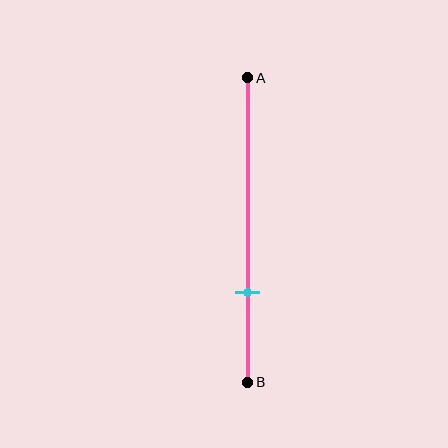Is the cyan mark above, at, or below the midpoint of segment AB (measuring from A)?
The cyan mark is below the midpoint of segment AB.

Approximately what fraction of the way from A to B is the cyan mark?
The cyan mark is approximately 70% of the way from A to B.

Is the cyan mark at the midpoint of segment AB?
No, the mark is at about 70% from A, not at the 50% midpoint.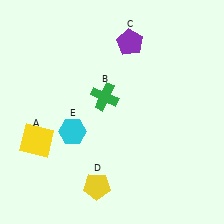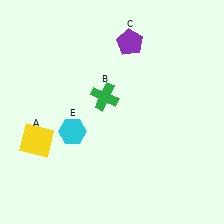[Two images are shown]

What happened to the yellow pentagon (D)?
The yellow pentagon (D) was removed in Image 2. It was in the bottom-left area of Image 1.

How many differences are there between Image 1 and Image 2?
There is 1 difference between the two images.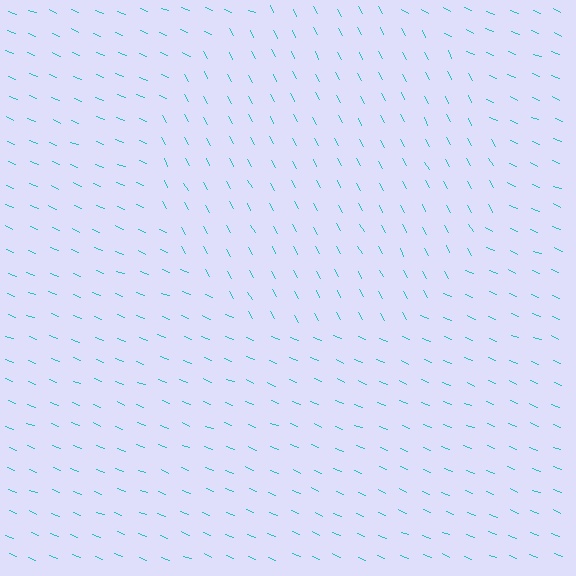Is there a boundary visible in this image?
Yes, there is a texture boundary formed by a change in line orientation.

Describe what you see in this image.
The image is filled with small cyan line segments. A circle region in the image has lines oriented differently from the surrounding lines, creating a visible texture boundary.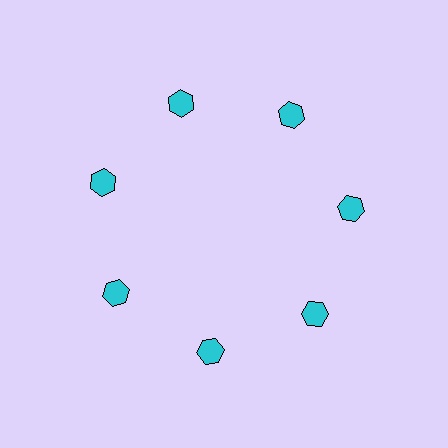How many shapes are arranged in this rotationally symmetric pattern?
There are 7 shapes, arranged in 7 groups of 1.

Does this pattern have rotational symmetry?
Yes, this pattern has 7-fold rotational symmetry. It looks the same after rotating 51 degrees around the center.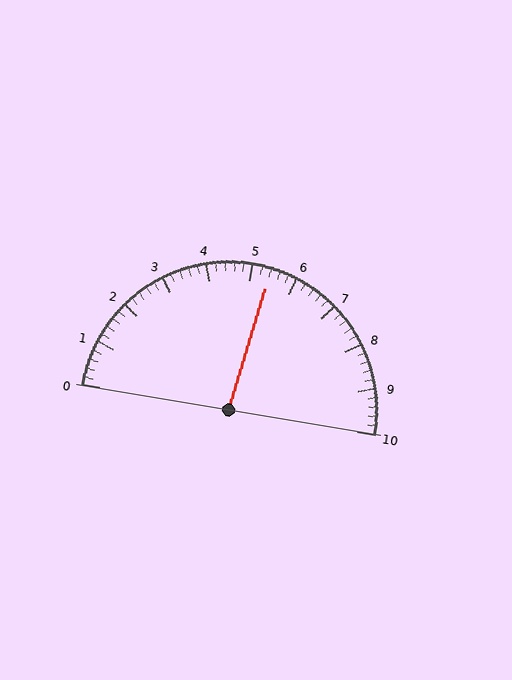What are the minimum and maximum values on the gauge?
The gauge ranges from 0 to 10.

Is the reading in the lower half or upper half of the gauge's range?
The reading is in the upper half of the range (0 to 10).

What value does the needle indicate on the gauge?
The needle indicates approximately 5.4.